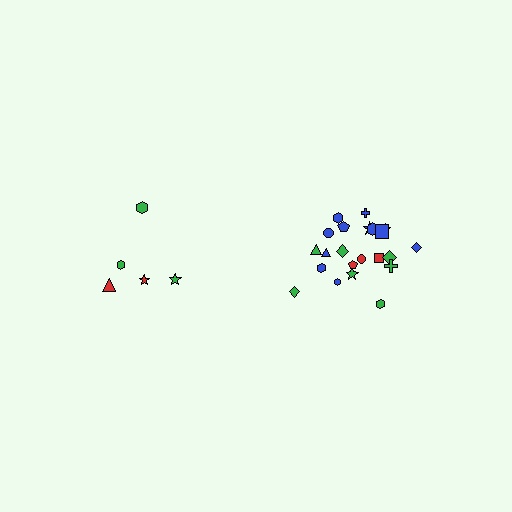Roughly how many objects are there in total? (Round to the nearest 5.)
Roughly 25 objects in total.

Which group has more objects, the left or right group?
The right group.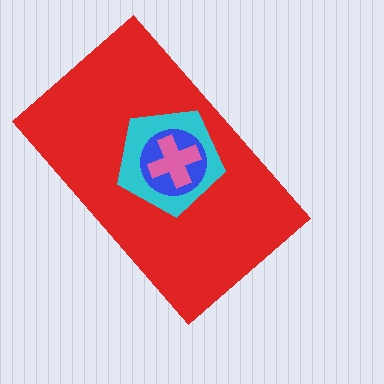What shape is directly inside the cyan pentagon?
The blue circle.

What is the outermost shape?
The red rectangle.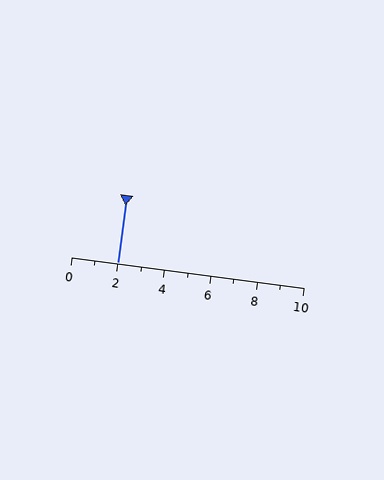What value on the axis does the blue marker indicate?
The marker indicates approximately 2.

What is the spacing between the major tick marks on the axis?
The major ticks are spaced 2 apart.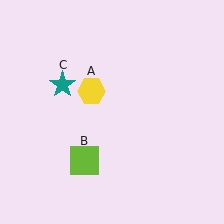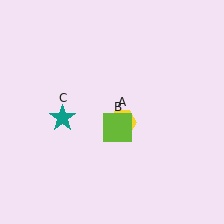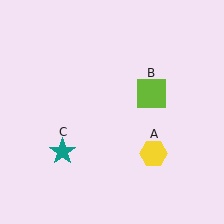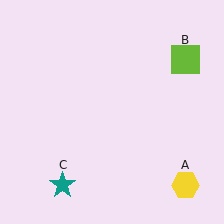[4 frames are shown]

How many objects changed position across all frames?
3 objects changed position: yellow hexagon (object A), lime square (object B), teal star (object C).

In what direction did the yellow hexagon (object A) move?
The yellow hexagon (object A) moved down and to the right.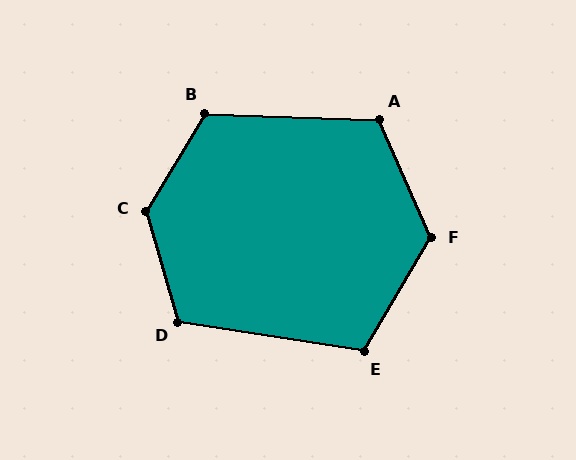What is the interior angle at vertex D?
Approximately 115 degrees (obtuse).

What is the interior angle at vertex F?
Approximately 126 degrees (obtuse).